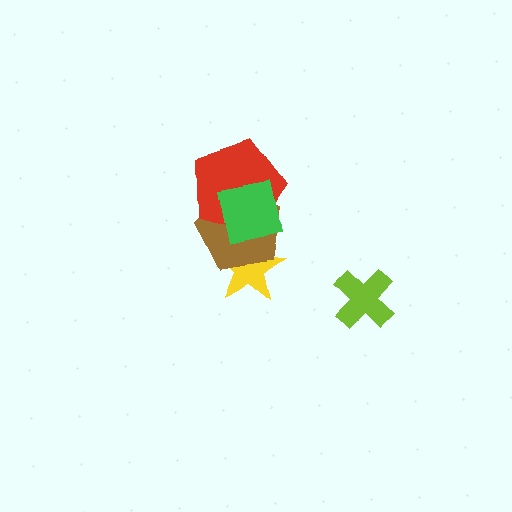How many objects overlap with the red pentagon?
2 objects overlap with the red pentagon.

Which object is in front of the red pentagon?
The green square is in front of the red pentagon.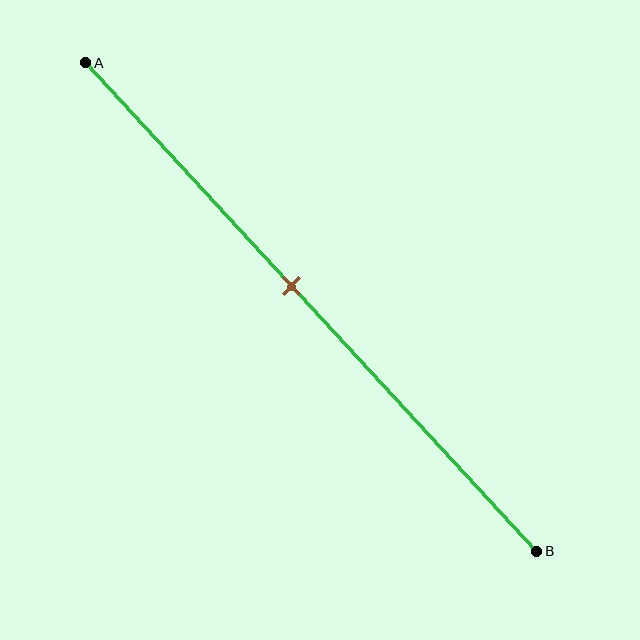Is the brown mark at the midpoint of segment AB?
No, the mark is at about 45% from A, not at the 50% midpoint.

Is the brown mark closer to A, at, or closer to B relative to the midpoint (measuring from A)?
The brown mark is closer to point A than the midpoint of segment AB.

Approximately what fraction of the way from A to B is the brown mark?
The brown mark is approximately 45% of the way from A to B.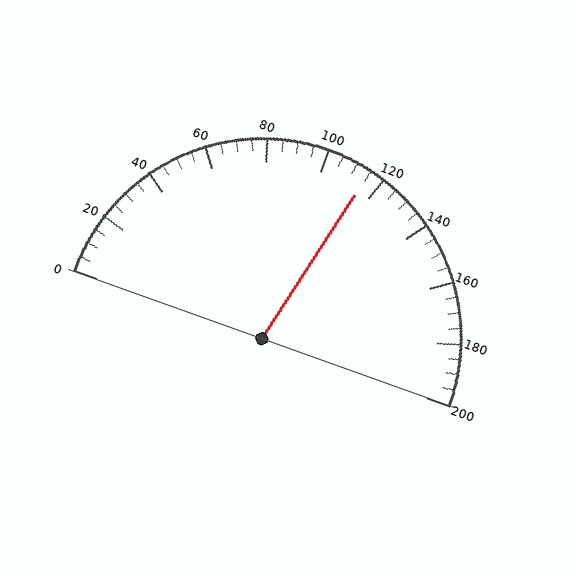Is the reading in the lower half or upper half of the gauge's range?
The reading is in the upper half of the range (0 to 200).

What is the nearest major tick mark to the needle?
The nearest major tick mark is 120.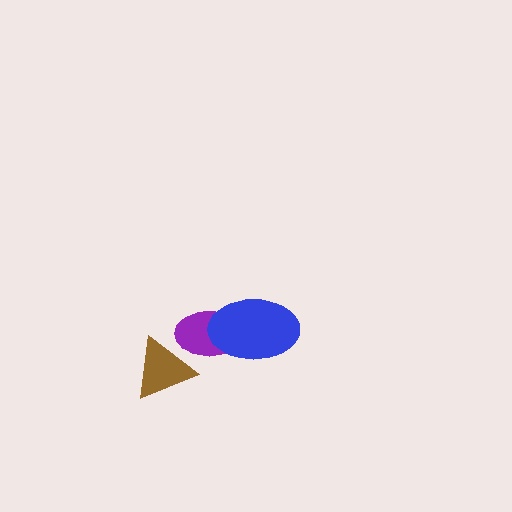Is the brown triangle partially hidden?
No, no other shape covers it.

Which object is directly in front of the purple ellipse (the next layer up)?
The brown triangle is directly in front of the purple ellipse.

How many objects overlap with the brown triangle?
1 object overlaps with the brown triangle.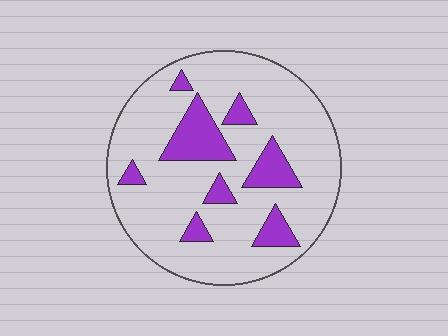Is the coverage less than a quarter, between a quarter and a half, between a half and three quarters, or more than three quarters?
Less than a quarter.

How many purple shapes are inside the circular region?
8.